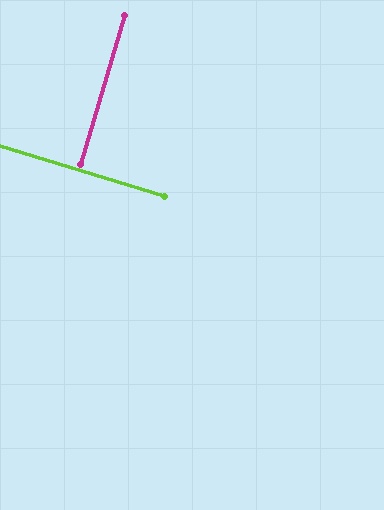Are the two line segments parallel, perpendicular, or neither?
Perpendicular — they meet at approximately 89°.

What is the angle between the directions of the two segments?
Approximately 89 degrees.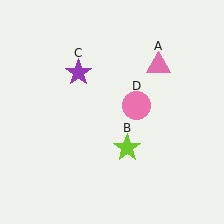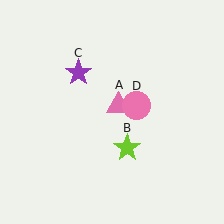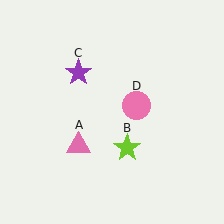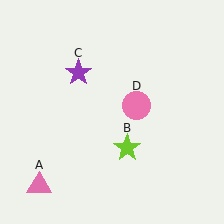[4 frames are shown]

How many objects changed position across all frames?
1 object changed position: pink triangle (object A).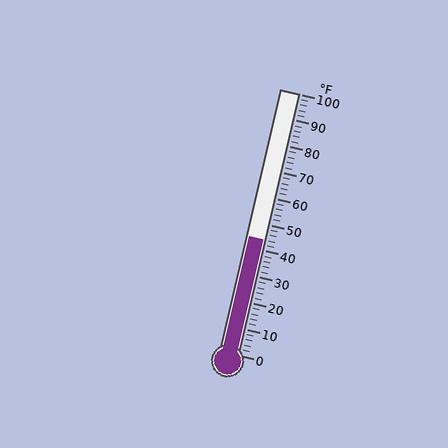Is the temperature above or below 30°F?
The temperature is above 30°F.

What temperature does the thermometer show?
The thermometer shows approximately 44°F.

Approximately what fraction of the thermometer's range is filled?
The thermometer is filled to approximately 45% of its range.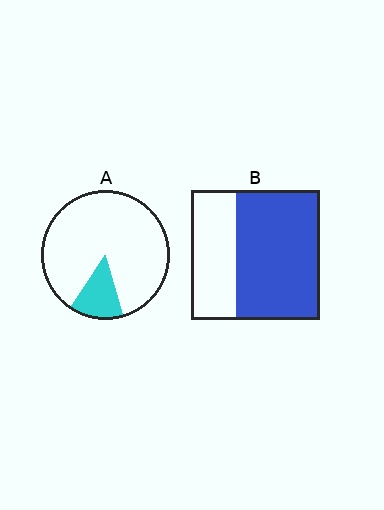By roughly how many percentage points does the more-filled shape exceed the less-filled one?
By roughly 50 percentage points (B over A).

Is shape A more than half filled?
No.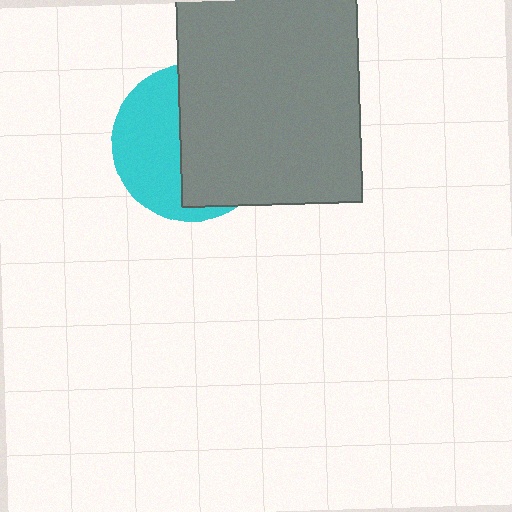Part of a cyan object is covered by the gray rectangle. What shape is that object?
It is a circle.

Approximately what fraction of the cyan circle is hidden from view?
Roughly 55% of the cyan circle is hidden behind the gray rectangle.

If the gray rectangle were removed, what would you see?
You would see the complete cyan circle.